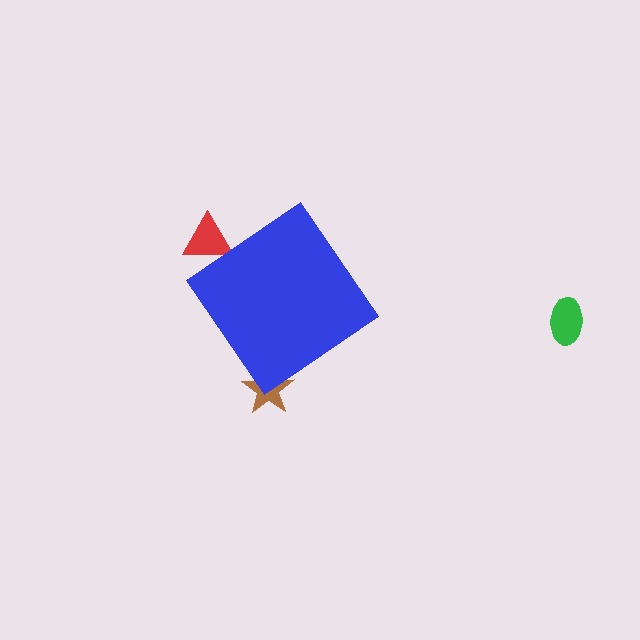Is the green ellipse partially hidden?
No, the green ellipse is fully visible.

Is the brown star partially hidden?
Yes, the brown star is partially hidden behind the blue diamond.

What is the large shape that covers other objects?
A blue diamond.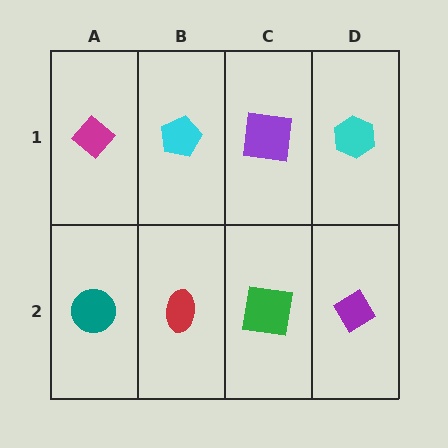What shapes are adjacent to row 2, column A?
A magenta diamond (row 1, column A), a red ellipse (row 2, column B).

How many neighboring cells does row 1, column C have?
3.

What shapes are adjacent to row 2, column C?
A purple square (row 1, column C), a red ellipse (row 2, column B), a purple diamond (row 2, column D).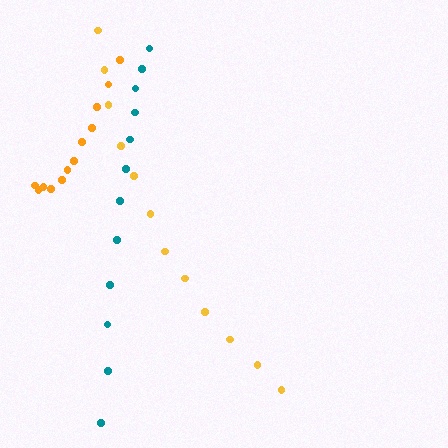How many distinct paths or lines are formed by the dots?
There are 3 distinct paths.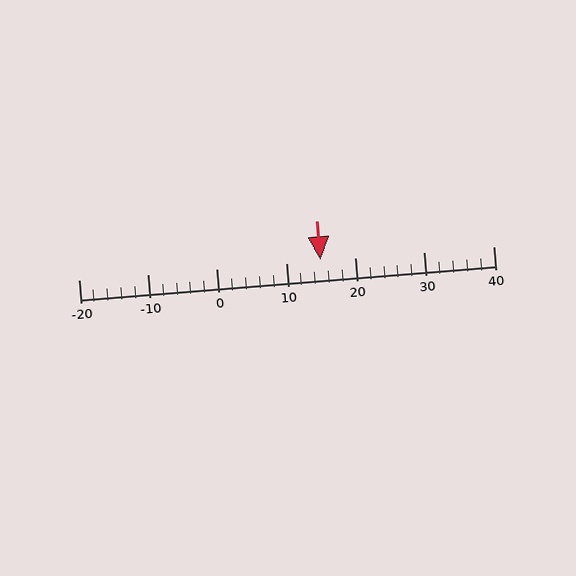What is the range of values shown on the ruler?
The ruler shows values from -20 to 40.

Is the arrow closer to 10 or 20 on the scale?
The arrow is closer to 20.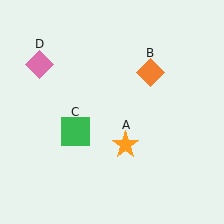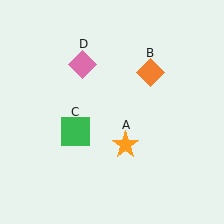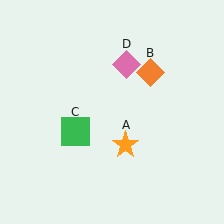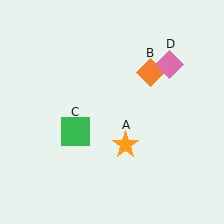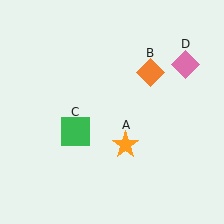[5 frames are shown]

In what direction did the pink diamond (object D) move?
The pink diamond (object D) moved right.